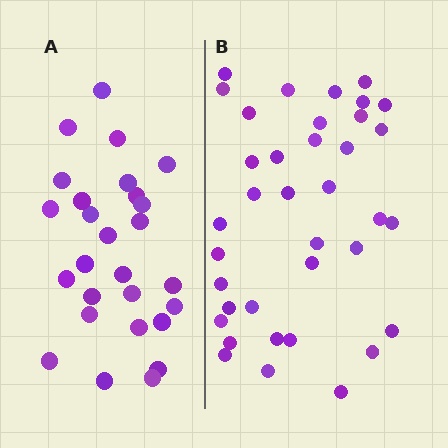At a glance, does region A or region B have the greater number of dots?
Region B (the right region) has more dots.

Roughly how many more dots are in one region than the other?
Region B has roughly 10 or so more dots than region A.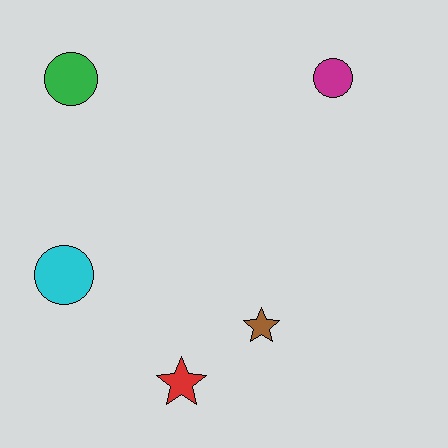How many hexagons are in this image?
There are no hexagons.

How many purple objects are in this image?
There are no purple objects.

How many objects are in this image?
There are 5 objects.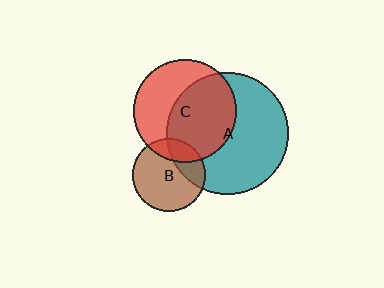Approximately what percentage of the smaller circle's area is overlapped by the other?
Approximately 20%.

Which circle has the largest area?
Circle A (teal).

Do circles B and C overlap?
Yes.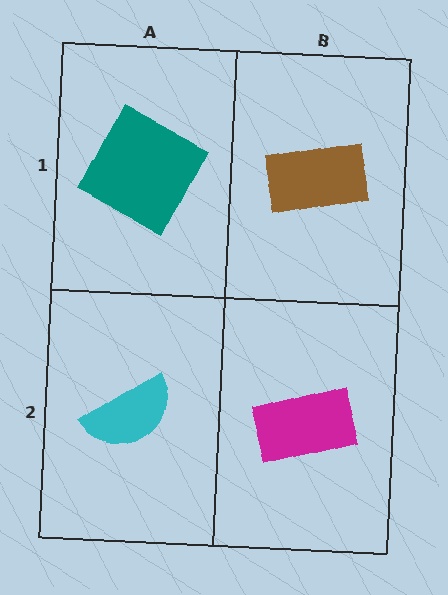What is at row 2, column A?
A cyan semicircle.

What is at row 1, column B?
A brown rectangle.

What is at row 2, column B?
A magenta rectangle.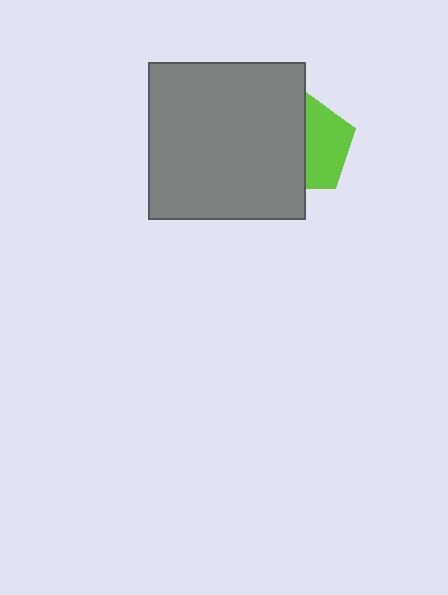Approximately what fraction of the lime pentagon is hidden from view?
Roughly 52% of the lime pentagon is hidden behind the gray square.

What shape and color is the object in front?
The object in front is a gray square.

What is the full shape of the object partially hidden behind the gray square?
The partially hidden object is a lime pentagon.